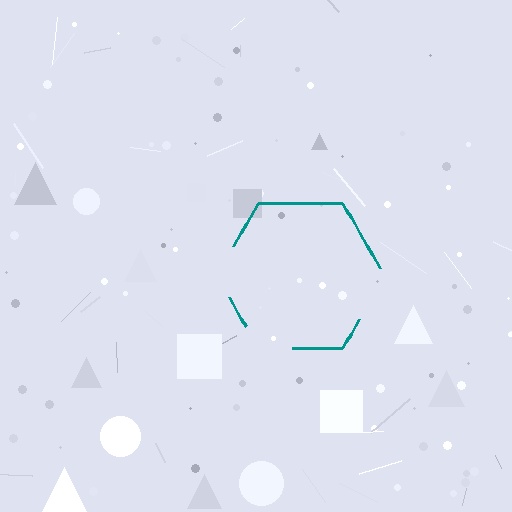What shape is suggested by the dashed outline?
The dashed outline suggests a hexagon.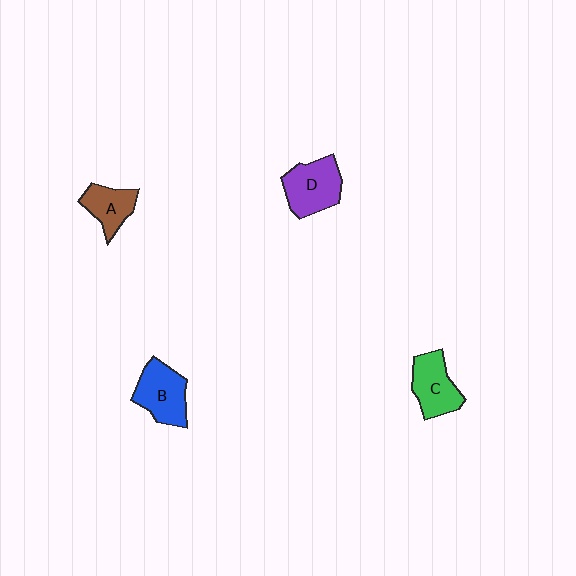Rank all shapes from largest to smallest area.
From largest to smallest: D (purple), B (blue), C (green), A (brown).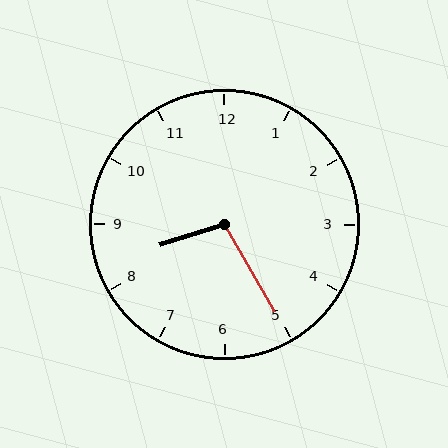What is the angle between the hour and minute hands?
Approximately 102 degrees.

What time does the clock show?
8:25.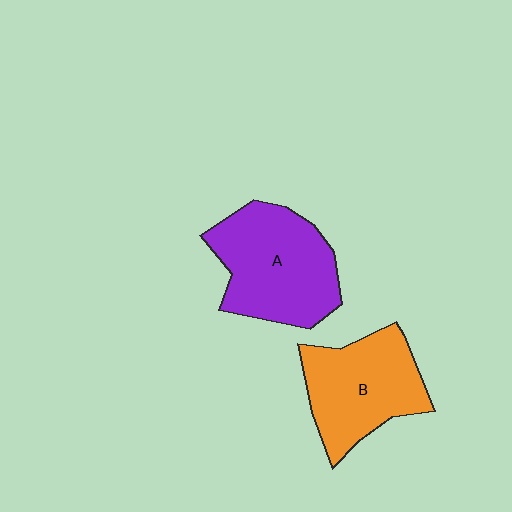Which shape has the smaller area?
Shape B (orange).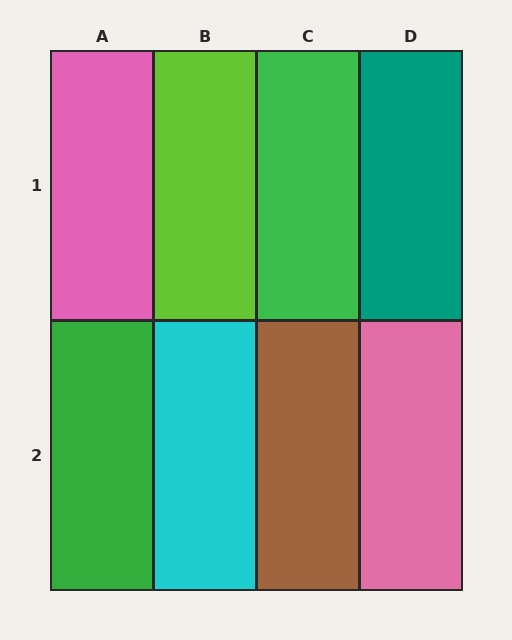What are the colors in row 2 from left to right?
Green, cyan, brown, pink.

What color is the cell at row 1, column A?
Pink.